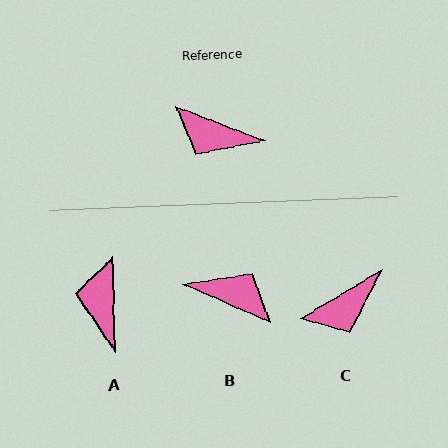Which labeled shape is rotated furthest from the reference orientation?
B, about 178 degrees away.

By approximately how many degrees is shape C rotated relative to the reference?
Approximately 52 degrees counter-clockwise.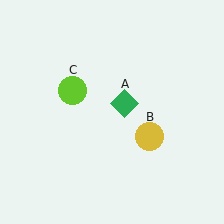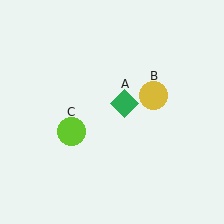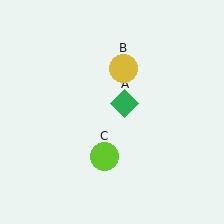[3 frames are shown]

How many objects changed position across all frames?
2 objects changed position: yellow circle (object B), lime circle (object C).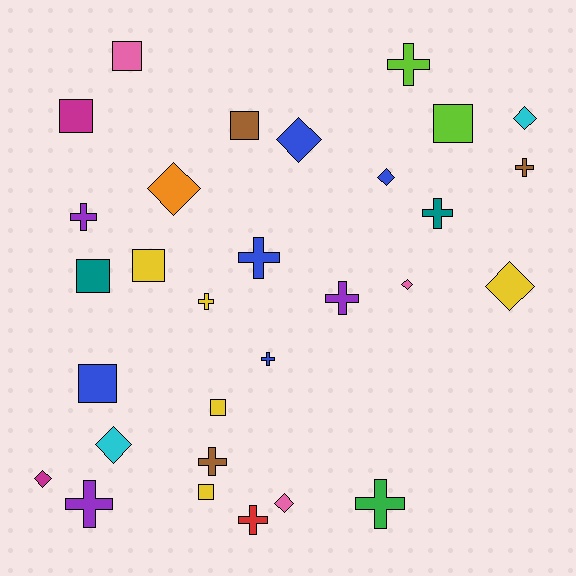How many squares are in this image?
There are 9 squares.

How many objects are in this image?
There are 30 objects.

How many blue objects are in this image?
There are 5 blue objects.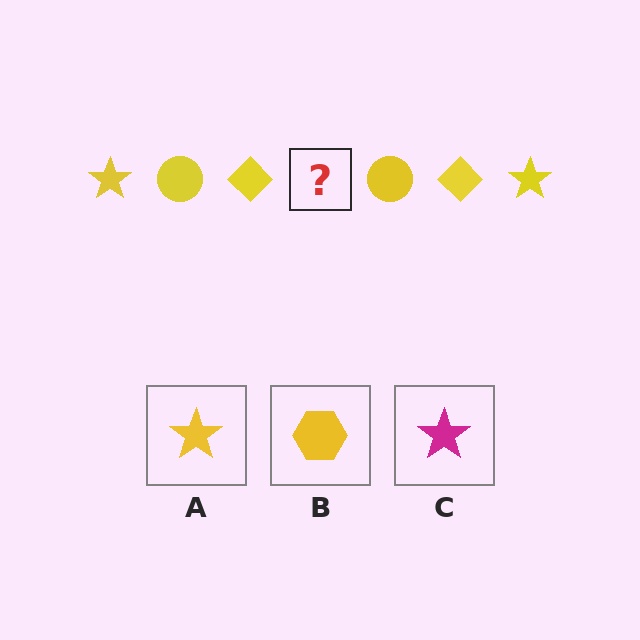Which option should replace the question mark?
Option A.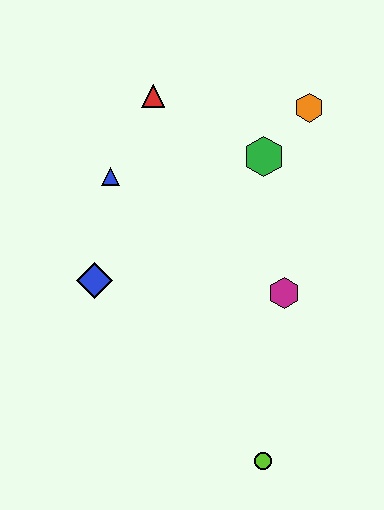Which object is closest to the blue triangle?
The red triangle is closest to the blue triangle.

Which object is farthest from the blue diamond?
The orange hexagon is farthest from the blue diamond.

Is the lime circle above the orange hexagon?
No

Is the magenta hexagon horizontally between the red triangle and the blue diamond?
No